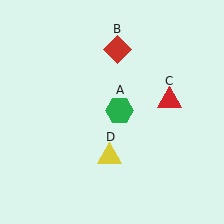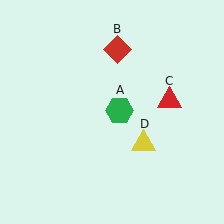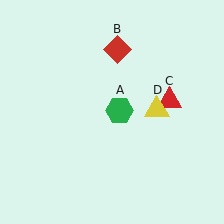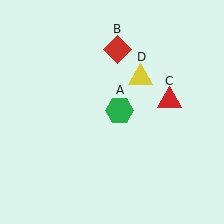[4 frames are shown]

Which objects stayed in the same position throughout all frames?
Green hexagon (object A) and red diamond (object B) and red triangle (object C) remained stationary.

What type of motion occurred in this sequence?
The yellow triangle (object D) rotated counterclockwise around the center of the scene.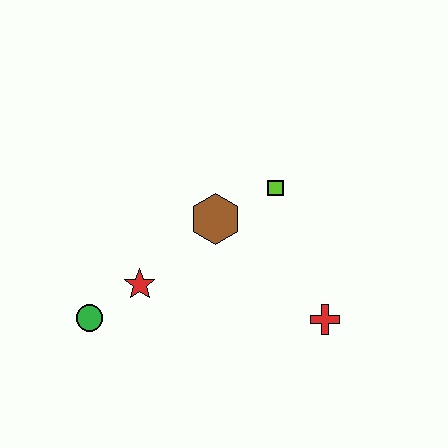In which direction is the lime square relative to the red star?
The lime square is to the right of the red star.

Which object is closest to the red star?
The green circle is closest to the red star.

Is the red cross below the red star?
Yes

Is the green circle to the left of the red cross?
Yes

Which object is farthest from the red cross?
The green circle is farthest from the red cross.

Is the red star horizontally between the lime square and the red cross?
No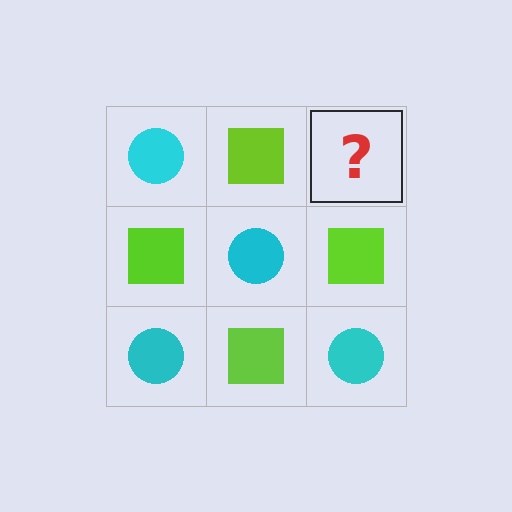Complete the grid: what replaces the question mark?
The question mark should be replaced with a cyan circle.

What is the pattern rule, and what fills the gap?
The rule is that it alternates cyan circle and lime square in a checkerboard pattern. The gap should be filled with a cyan circle.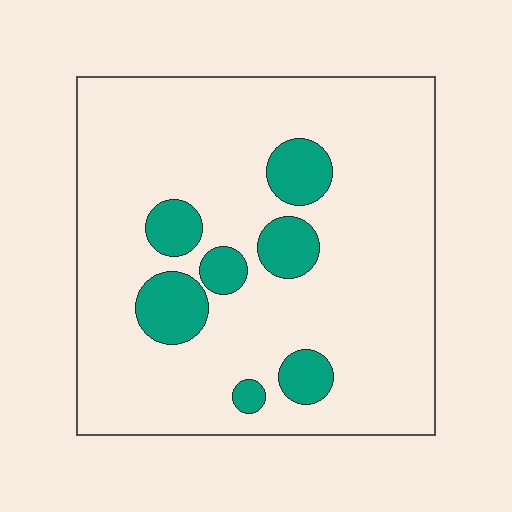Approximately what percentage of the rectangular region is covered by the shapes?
Approximately 15%.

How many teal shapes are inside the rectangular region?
7.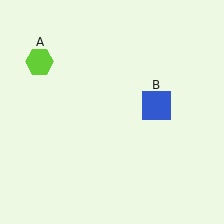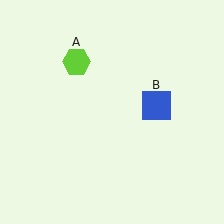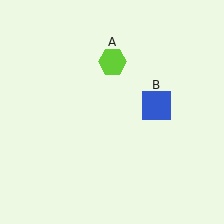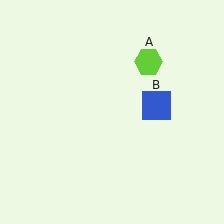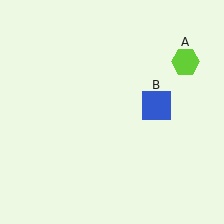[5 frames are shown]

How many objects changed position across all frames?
1 object changed position: lime hexagon (object A).